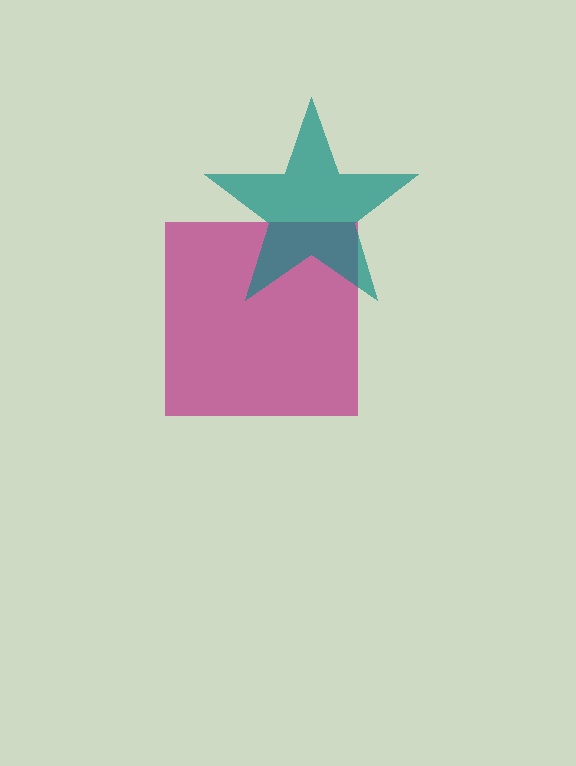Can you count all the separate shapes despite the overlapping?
Yes, there are 2 separate shapes.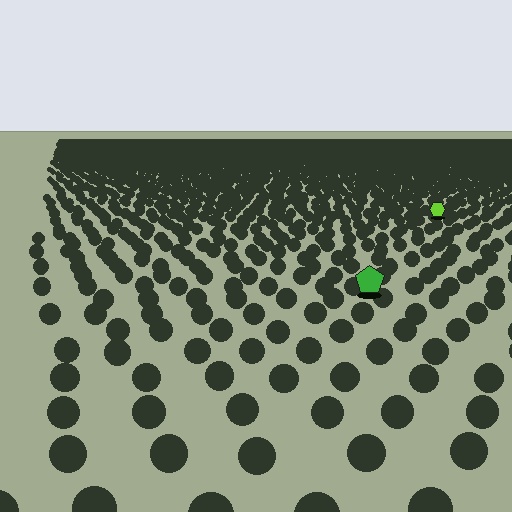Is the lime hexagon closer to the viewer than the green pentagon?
No. The green pentagon is closer — you can tell from the texture gradient: the ground texture is coarser near it.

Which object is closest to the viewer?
The green pentagon is closest. The texture marks near it are larger and more spread out.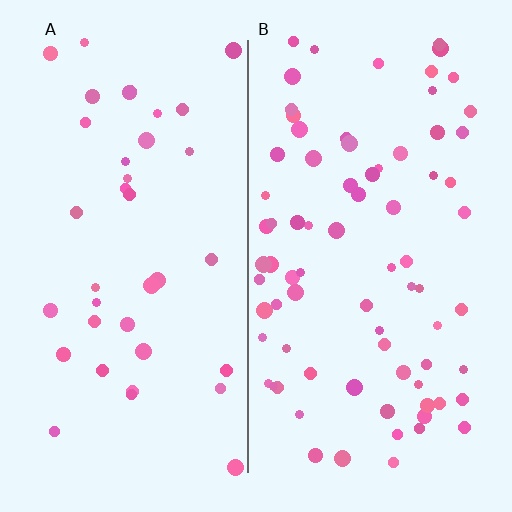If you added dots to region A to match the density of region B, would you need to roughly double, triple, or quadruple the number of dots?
Approximately double.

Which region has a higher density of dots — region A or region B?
B (the right).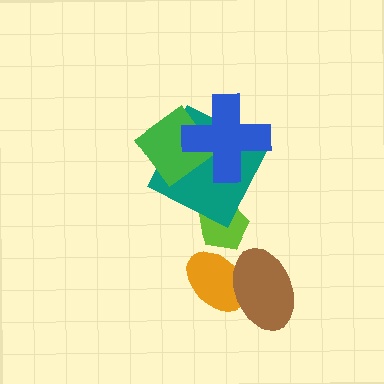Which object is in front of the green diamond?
The blue cross is in front of the green diamond.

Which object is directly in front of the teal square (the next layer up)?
The green diamond is directly in front of the teal square.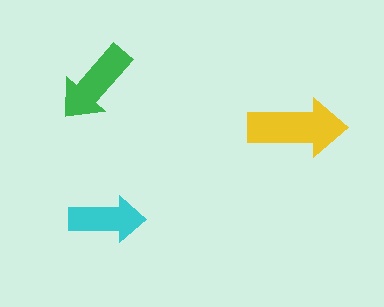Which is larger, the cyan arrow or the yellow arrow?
The yellow one.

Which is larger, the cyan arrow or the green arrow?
The green one.